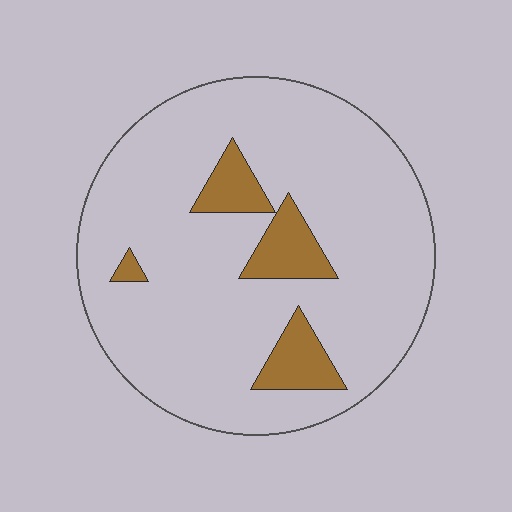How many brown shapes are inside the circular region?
4.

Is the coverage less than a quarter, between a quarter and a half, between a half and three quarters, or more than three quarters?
Less than a quarter.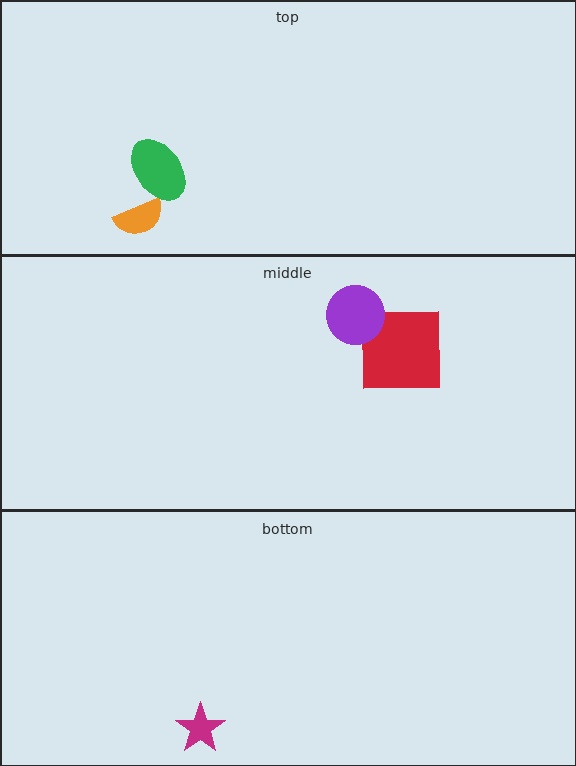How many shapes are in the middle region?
2.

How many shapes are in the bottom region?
1.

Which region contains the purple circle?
The middle region.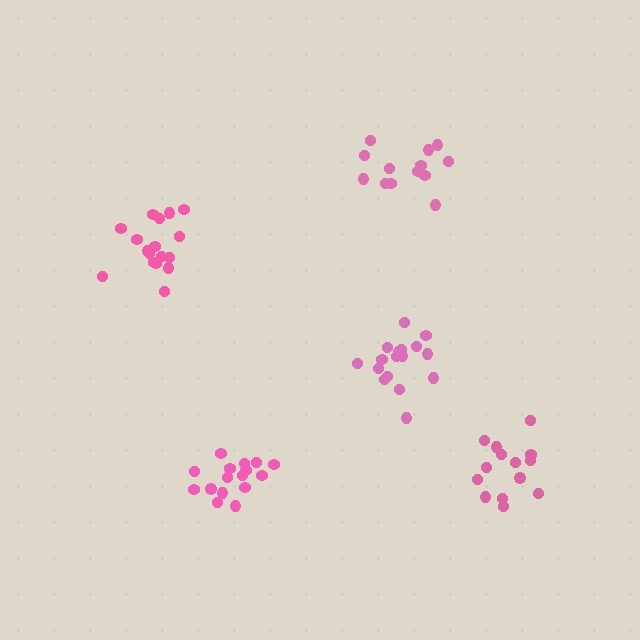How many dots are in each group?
Group 1: 13 dots, Group 2: 17 dots, Group 3: 16 dots, Group 4: 17 dots, Group 5: 14 dots (77 total).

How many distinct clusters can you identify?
There are 5 distinct clusters.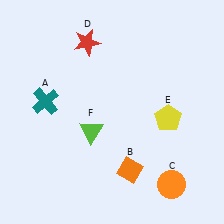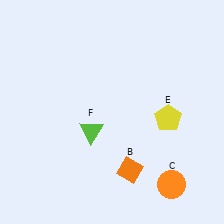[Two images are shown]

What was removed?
The red star (D), the teal cross (A) were removed in Image 2.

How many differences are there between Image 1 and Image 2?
There are 2 differences between the two images.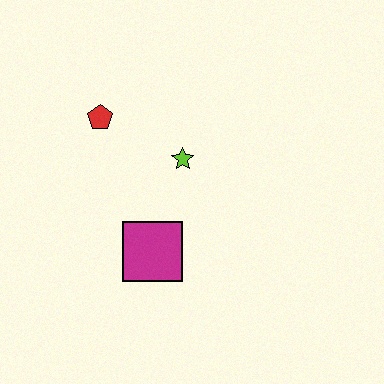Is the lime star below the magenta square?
No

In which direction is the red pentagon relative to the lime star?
The red pentagon is to the left of the lime star.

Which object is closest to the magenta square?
The lime star is closest to the magenta square.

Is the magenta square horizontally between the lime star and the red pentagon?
Yes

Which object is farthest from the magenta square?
The red pentagon is farthest from the magenta square.